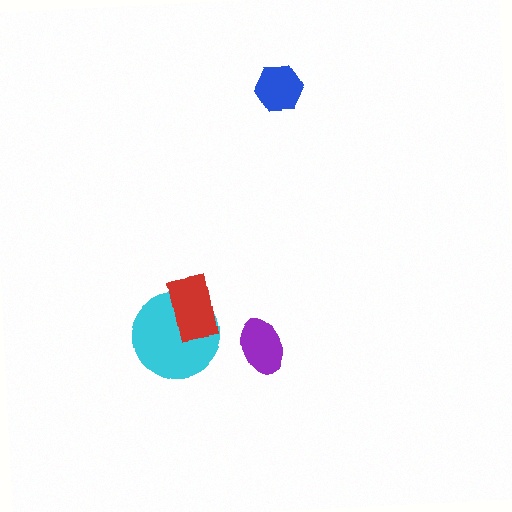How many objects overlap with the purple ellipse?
0 objects overlap with the purple ellipse.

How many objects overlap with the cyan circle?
1 object overlaps with the cyan circle.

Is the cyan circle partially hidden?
Yes, it is partially covered by another shape.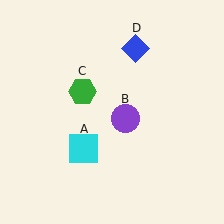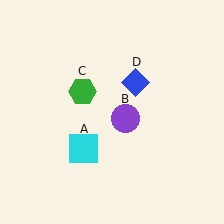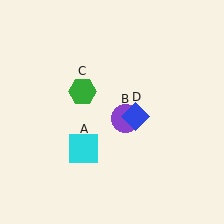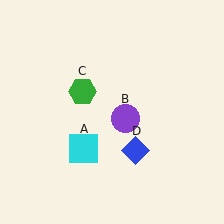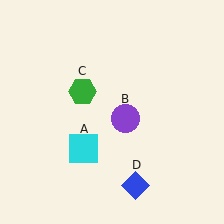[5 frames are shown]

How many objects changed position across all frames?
1 object changed position: blue diamond (object D).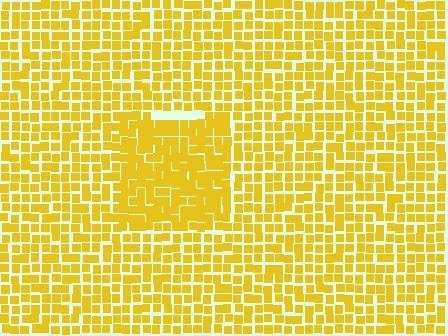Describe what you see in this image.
The image contains small yellow elements arranged at two different densities. A rectangle-shaped region is visible where the elements are more densely packed than the surrounding area.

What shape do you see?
I see a rectangle.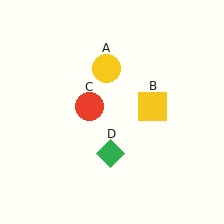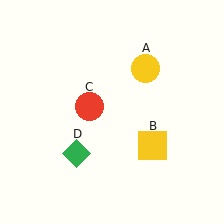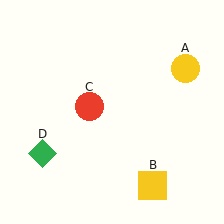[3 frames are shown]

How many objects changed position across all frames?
3 objects changed position: yellow circle (object A), yellow square (object B), green diamond (object D).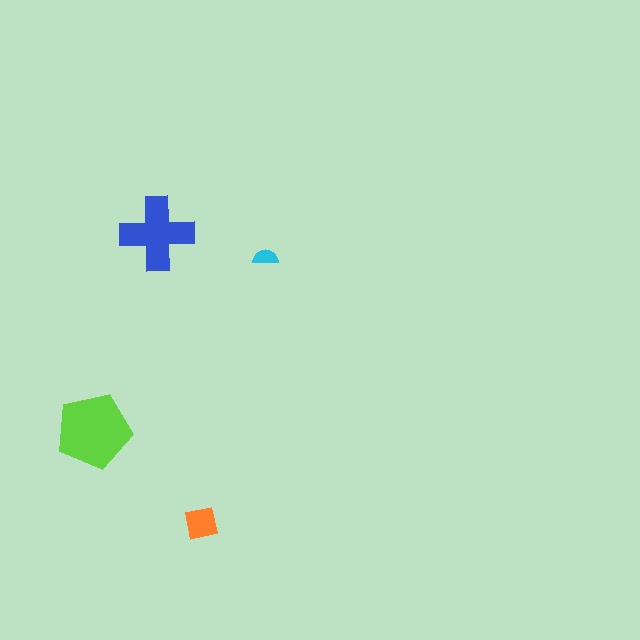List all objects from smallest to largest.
The cyan semicircle, the orange square, the blue cross, the lime pentagon.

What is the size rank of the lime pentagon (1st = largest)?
1st.